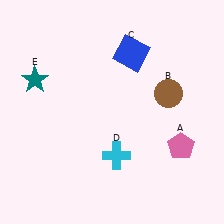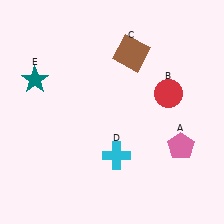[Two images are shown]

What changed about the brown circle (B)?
In Image 1, B is brown. In Image 2, it changed to red.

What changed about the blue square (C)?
In Image 1, C is blue. In Image 2, it changed to brown.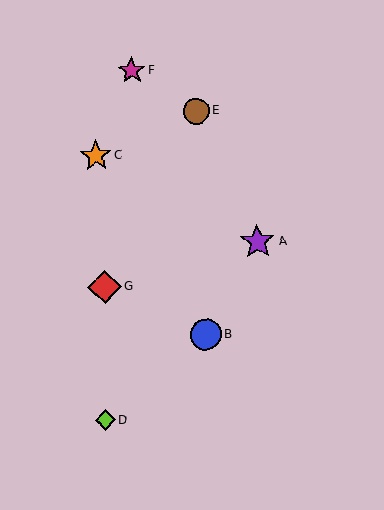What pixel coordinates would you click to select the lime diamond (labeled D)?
Click at (105, 420) to select the lime diamond D.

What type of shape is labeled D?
Shape D is a lime diamond.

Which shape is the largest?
The purple star (labeled A) is the largest.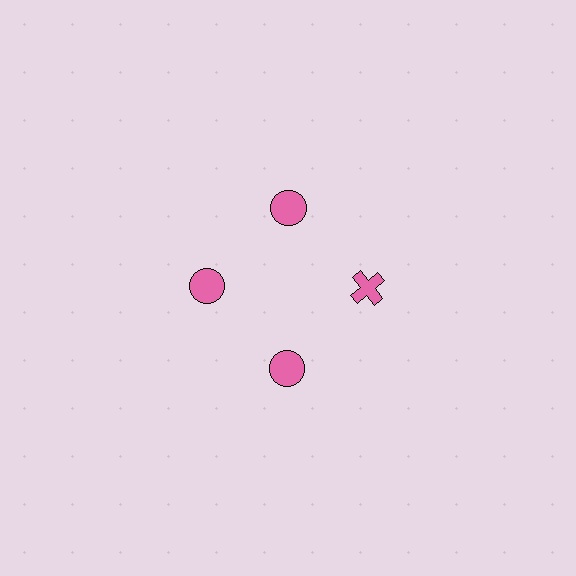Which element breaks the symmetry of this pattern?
The pink cross at roughly the 3 o'clock position breaks the symmetry. All other shapes are pink circles.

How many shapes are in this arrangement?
There are 4 shapes arranged in a ring pattern.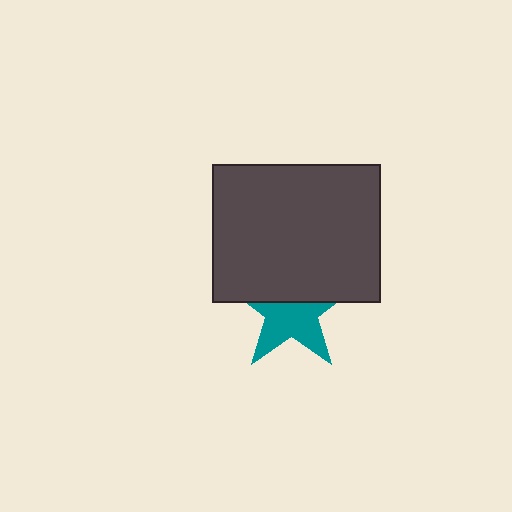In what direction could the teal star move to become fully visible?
The teal star could move down. That would shift it out from behind the dark gray rectangle entirely.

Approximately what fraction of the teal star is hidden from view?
Roughly 46% of the teal star is hidden behind the dark gray rectangle.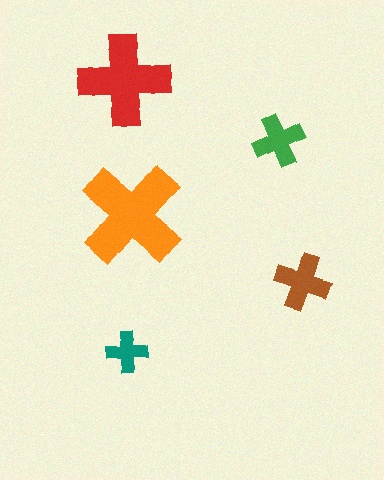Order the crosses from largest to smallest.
the orange one, the red one, the brown one, the green one, the teal one.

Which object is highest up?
The red cross is topmost.